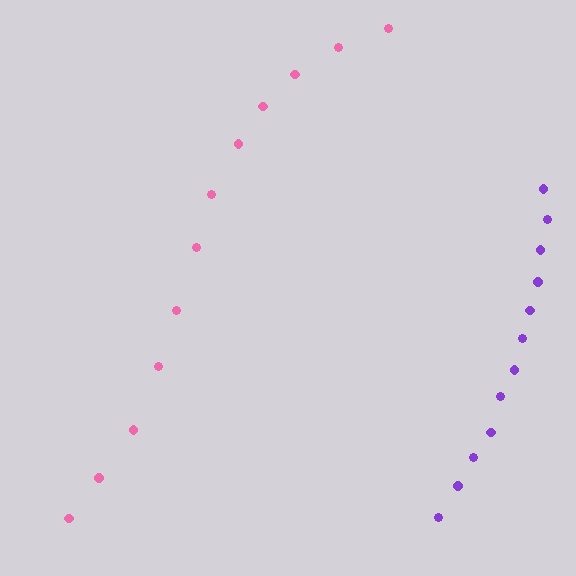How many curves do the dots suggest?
There are 2 distinct paths.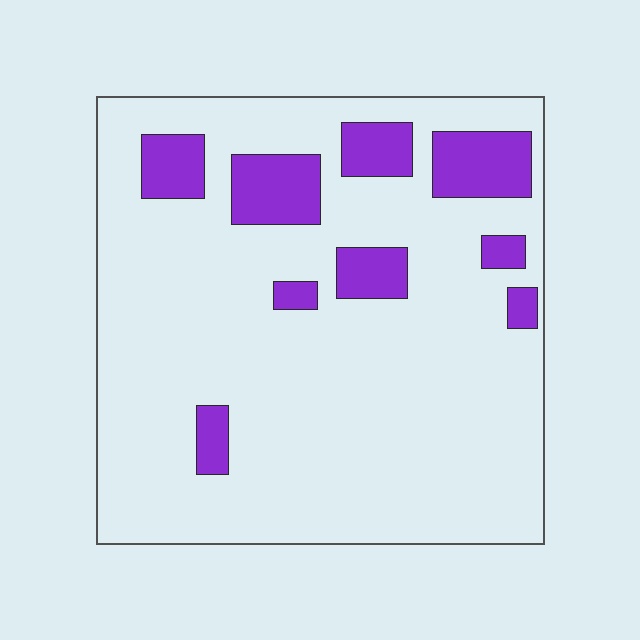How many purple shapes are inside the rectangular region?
9.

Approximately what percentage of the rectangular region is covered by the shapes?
Approximately 15%.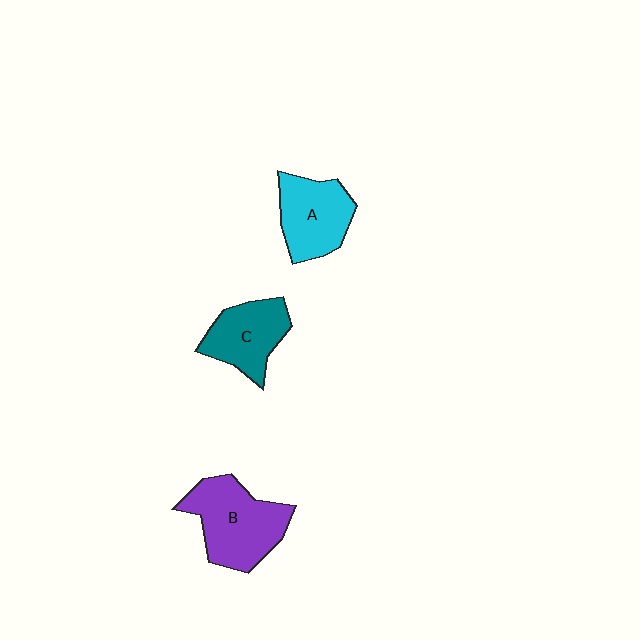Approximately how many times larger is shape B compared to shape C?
Approximately 1.4 times.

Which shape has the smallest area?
Shape C (teal).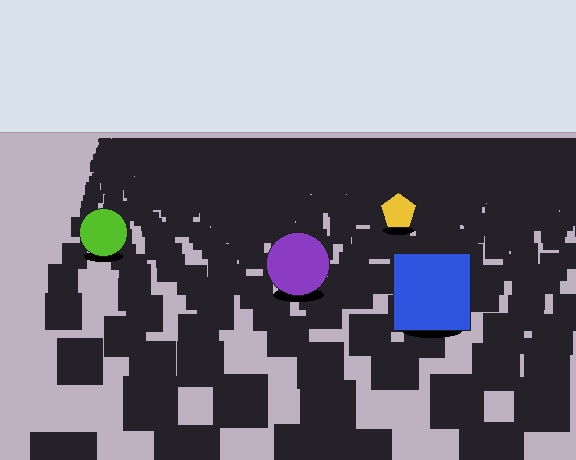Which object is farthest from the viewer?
The yellow pentagon is farthest from the viewer. It appears smaller and the ground texture around it is denser.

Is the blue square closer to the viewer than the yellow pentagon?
Yes. The blue square is closer — you can tell from the texture gradient: the ground texture is coarser near it.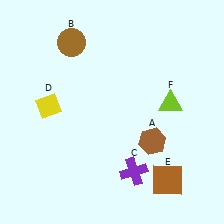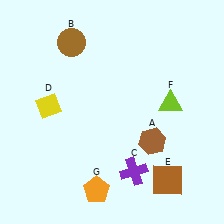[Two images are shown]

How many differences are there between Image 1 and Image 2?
There is 1 difference between the two images.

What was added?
An orange pentagon (G) was added in Image 2.